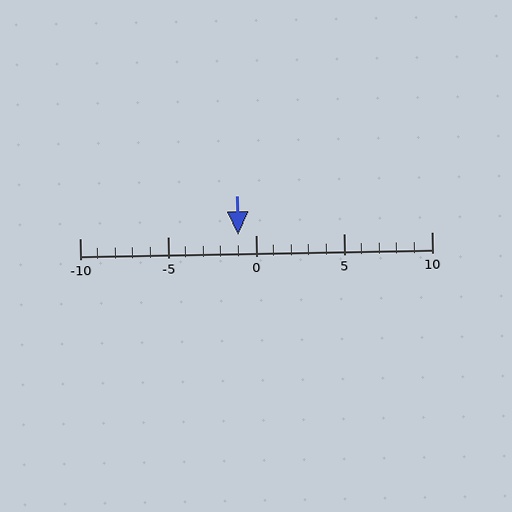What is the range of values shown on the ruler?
The ruler shows values from -10 to 10.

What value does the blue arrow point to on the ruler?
The blue arrow points to approximately -1.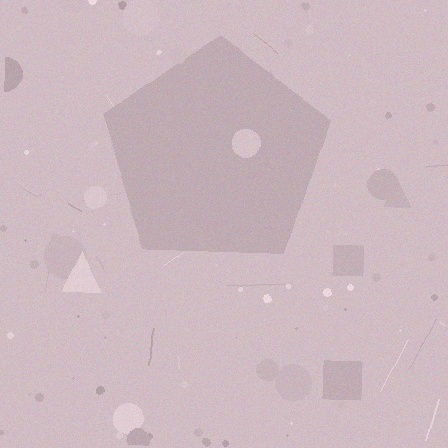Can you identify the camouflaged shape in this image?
The camouflaged shape is a pentagon.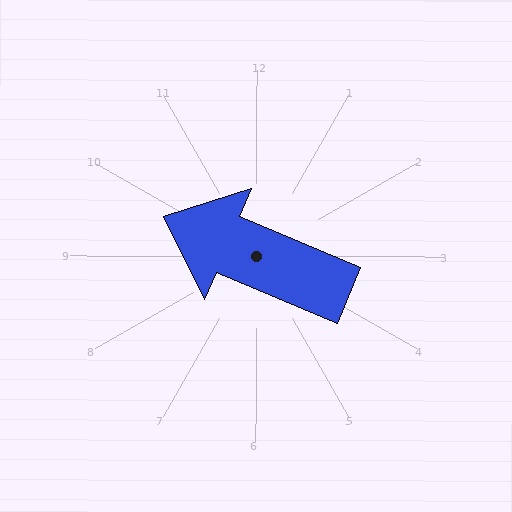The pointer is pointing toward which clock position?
Roughly 10 o'clock.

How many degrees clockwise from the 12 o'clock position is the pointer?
Approximately 293 degrees.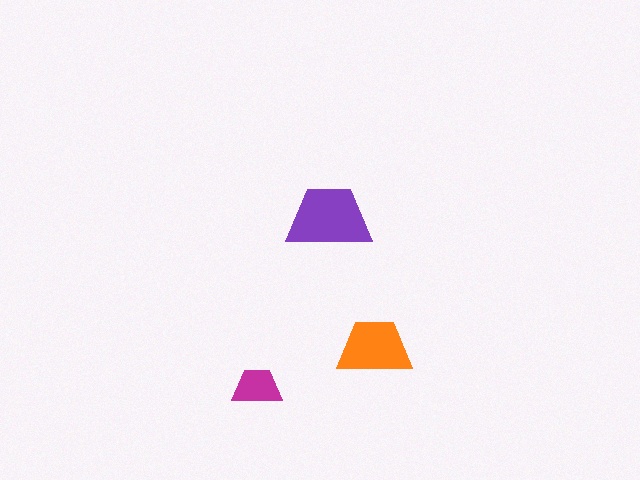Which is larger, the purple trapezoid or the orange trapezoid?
The purple one.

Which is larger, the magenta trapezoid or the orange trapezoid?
The orange one.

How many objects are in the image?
There are 3 objects in the image.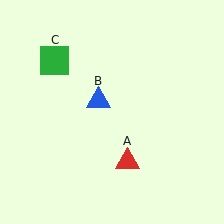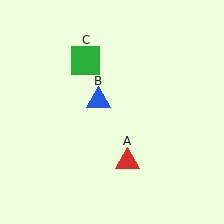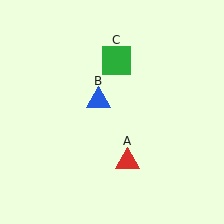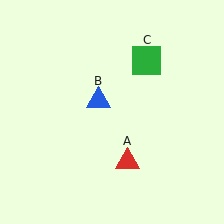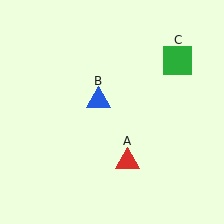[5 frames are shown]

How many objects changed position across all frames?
1 object changed position: green square (object C).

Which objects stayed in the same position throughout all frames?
Red triangle (object A) and blue triangle (object B) remained stationary.